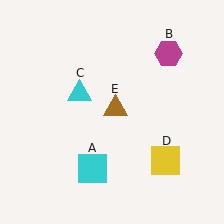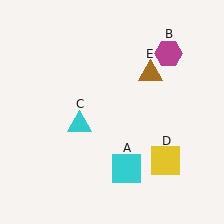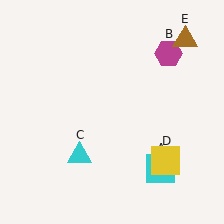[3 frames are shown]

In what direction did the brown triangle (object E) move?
The brown triangle (object E) moved up and to the right.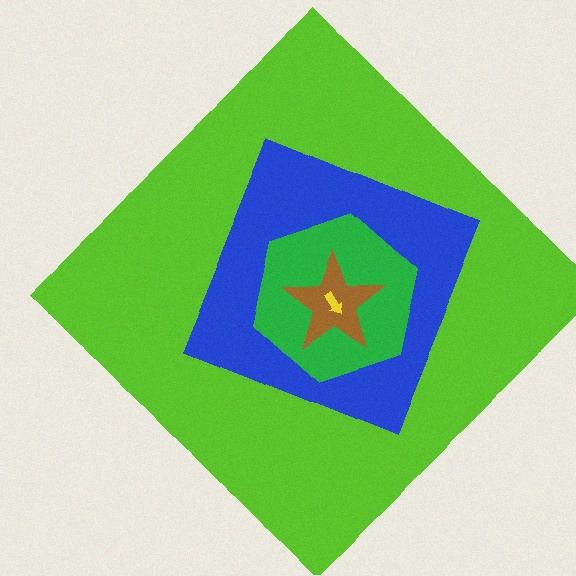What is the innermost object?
The yellow arrow.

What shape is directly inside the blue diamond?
The green hexagon.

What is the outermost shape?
The lime diamond.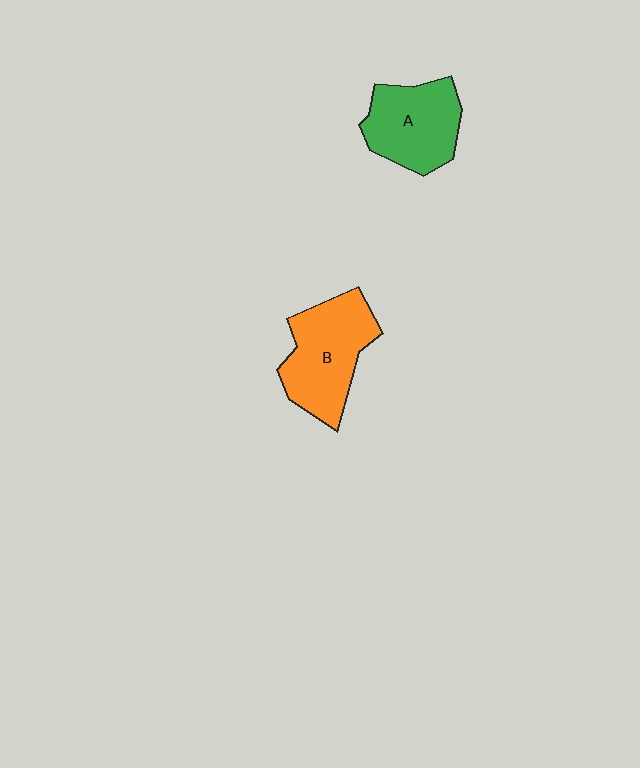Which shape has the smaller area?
Shape A (green).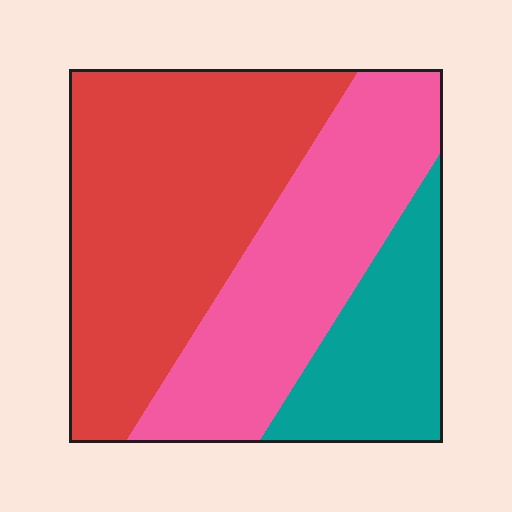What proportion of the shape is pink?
Pink covers 34% of the shape.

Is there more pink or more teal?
Pink.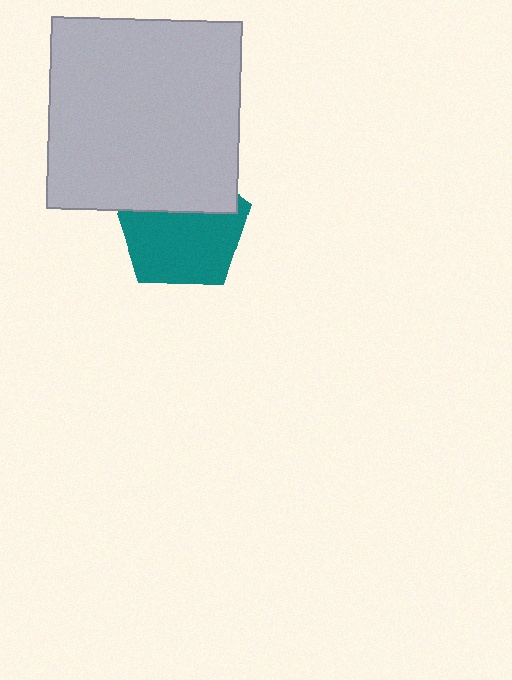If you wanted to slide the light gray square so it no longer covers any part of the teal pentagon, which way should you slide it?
Slide it up — that is the most direct way to separate the two shapes.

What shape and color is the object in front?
The object in front is a light gray square.